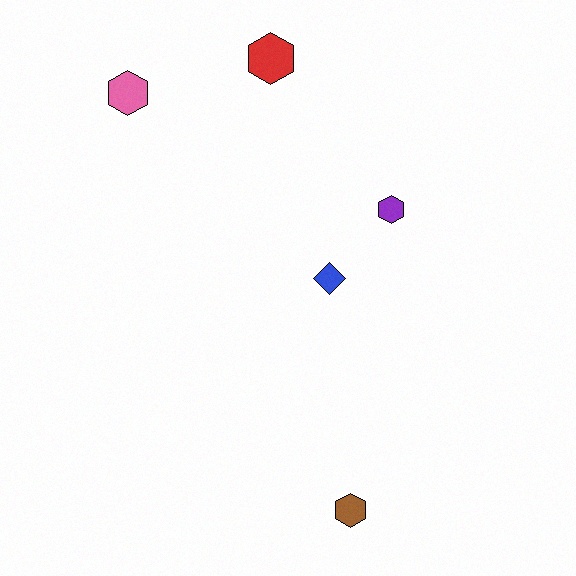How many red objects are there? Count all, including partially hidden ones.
There is 1 red object.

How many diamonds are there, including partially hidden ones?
There is 1 diamond.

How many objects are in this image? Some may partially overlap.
There are 5 objects.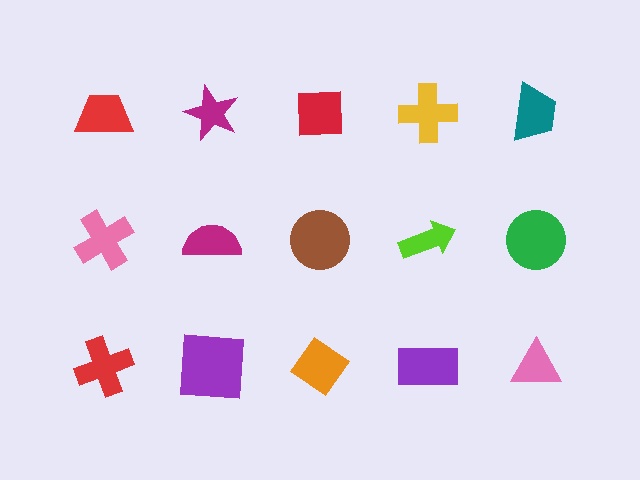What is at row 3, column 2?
A purple square.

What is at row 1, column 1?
A red trapezoid.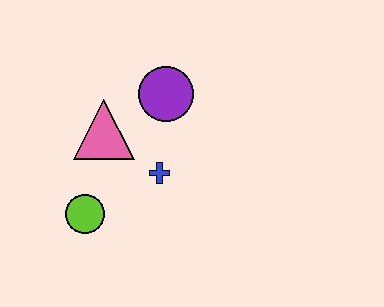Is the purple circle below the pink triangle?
No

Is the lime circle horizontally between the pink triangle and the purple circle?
No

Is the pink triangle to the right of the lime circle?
Yes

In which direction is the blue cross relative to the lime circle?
The blue cross is to the right of the lime circle.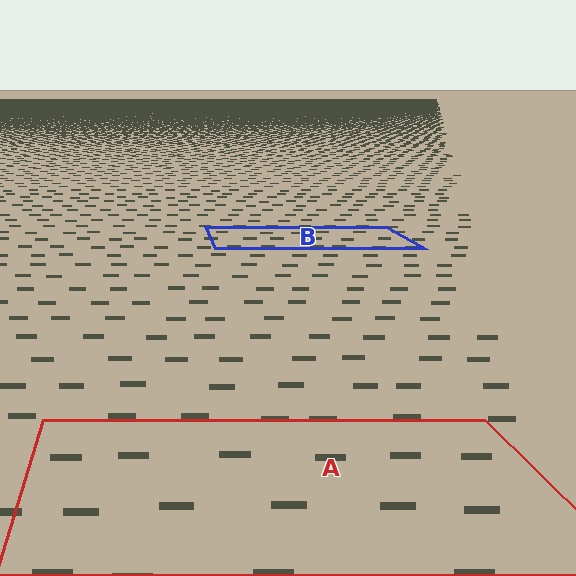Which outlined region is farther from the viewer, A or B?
Region B is farther from the viewer — the texture elements inside it appear smaller and more densely packed.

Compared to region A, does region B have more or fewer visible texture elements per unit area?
Region B has more texture elements per unit area — they are packed more densely because it is farther away.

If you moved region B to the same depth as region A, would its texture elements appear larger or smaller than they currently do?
They would appear larger. At a closer depth, the same texture elements are projected at a bigger on-screen size.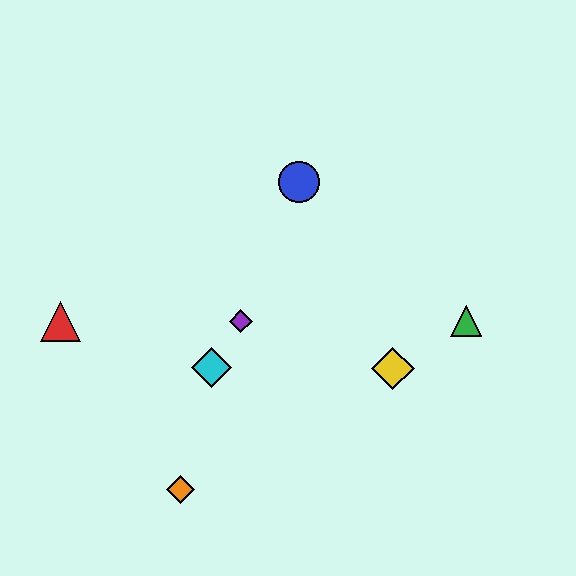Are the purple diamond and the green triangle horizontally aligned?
Yes, both are at y≈321.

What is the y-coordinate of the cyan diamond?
The cyan diamond is at y≈368.